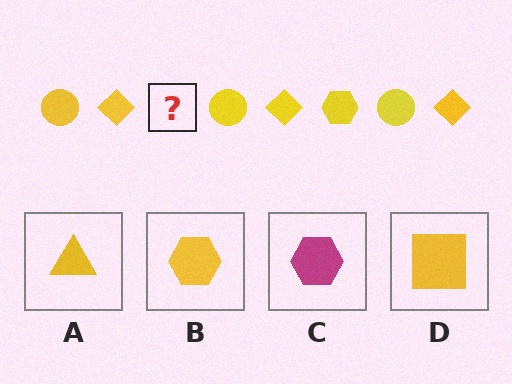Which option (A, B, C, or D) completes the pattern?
B.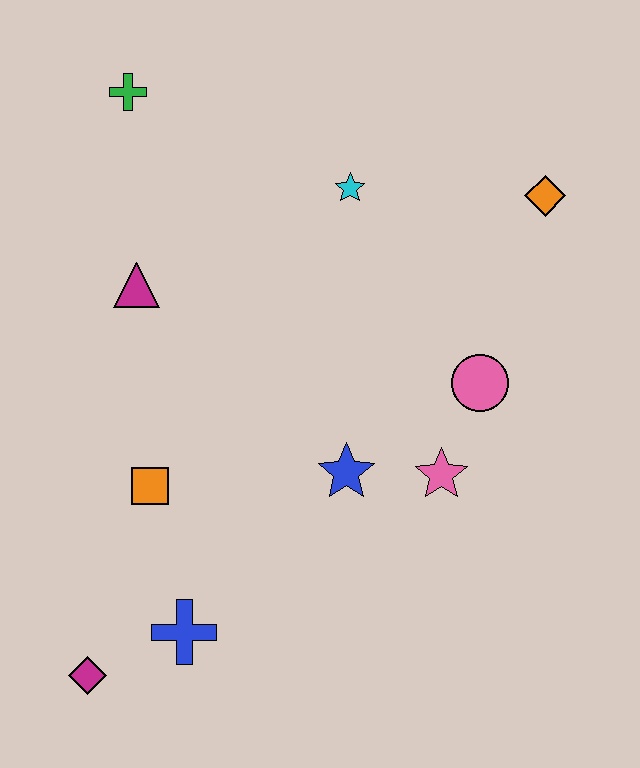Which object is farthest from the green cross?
The magenta diamond is farthest from the green cross.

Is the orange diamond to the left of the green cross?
No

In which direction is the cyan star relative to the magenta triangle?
The cyan star is to the right of the magenta triangle.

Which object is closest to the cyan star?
The orange diamond is closest to the cyan star.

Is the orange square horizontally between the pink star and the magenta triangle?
Yes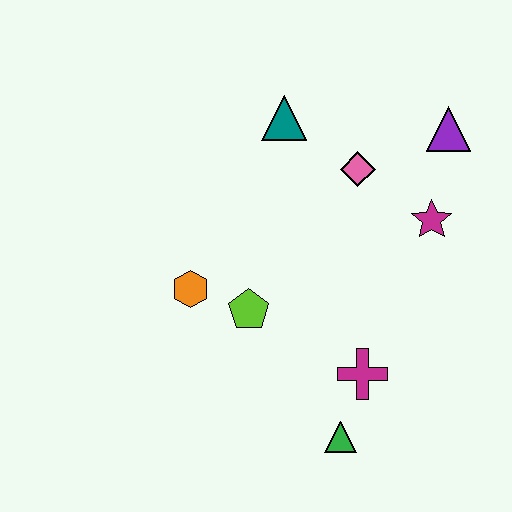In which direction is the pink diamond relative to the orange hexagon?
The pink diamond is to the right of the orange hexagon.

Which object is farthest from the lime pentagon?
The purple triangle is farthest from the lime pentagon.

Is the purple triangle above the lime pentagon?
Yes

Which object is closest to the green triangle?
The magenta cross is closest to the green triangle.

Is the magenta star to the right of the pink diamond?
Yes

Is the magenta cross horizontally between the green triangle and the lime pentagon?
No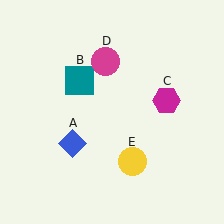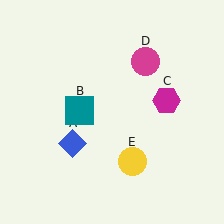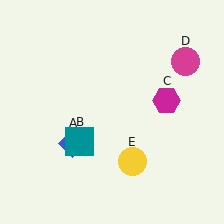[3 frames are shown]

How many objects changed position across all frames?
2 objects changed position: teal square (object B), magenta circle (object D).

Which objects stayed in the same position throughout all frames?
Blue diamond (object A) and magenta hexagon (object C) and yellow circle (object E) remained stationary.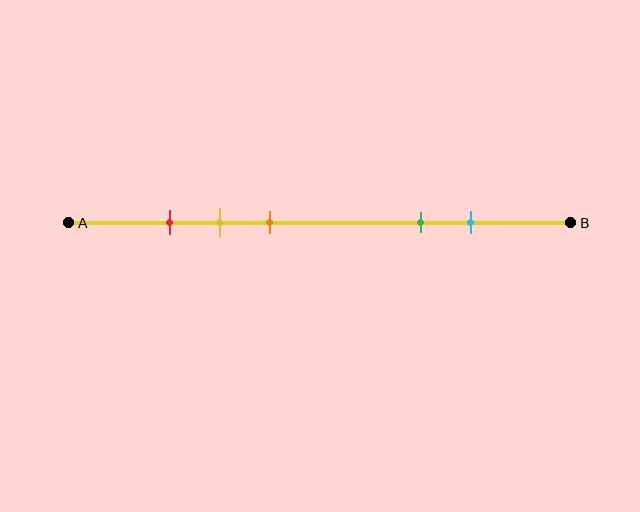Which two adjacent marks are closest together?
The red and yellow marks are the closest adjacent pair.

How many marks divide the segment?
There are 5 marks dividing the segment.